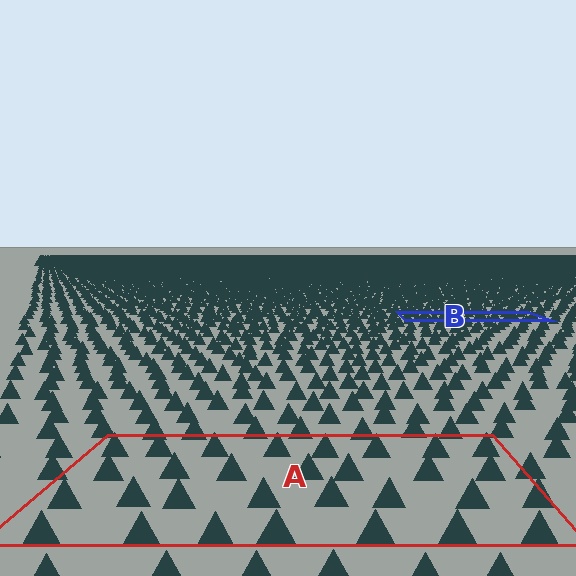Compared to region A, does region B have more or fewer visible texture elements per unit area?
Region B has more texture elements per unit area — they are packed more densely because it is farther away.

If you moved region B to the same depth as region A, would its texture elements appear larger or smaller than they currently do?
They would appear larger. At a closer depth, the same texture elements are projected at a bigger on-screen size.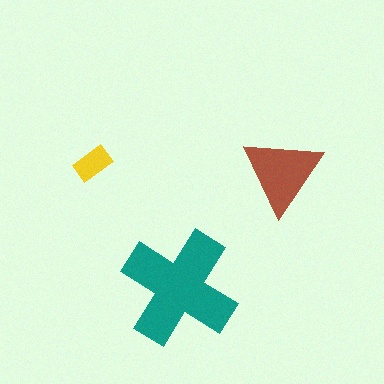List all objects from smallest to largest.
The yellow rectangle, the brown triangle, the teal cross.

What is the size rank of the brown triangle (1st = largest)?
2nd.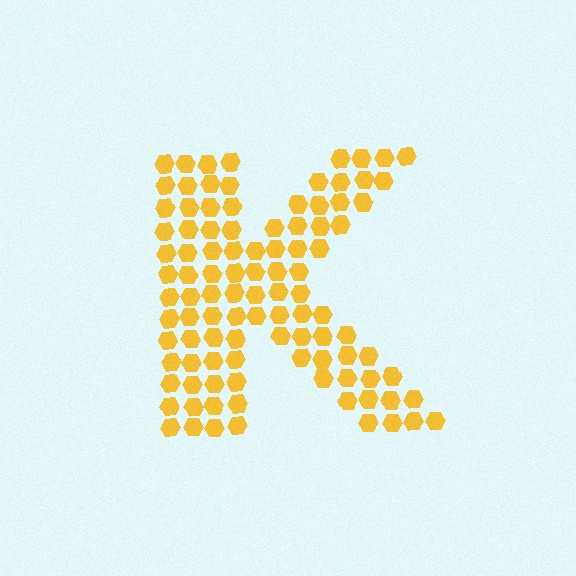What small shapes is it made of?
It is made of small hexagons.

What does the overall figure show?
The overall figure shows the letter K.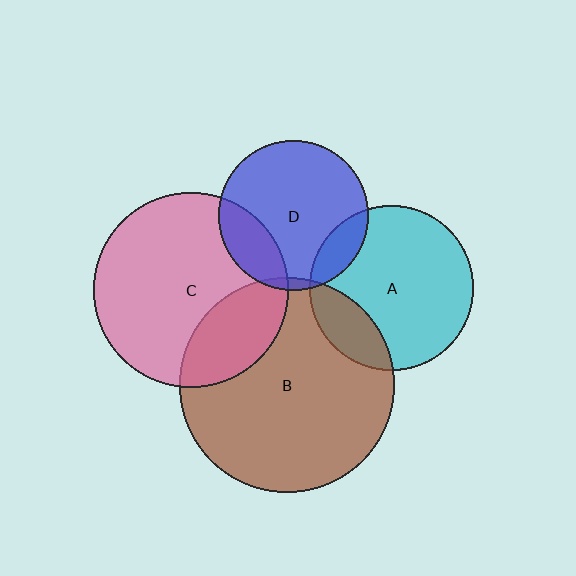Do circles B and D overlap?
Yes.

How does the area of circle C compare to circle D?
Approximately 1.7 times.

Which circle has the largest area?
Circle B (brown).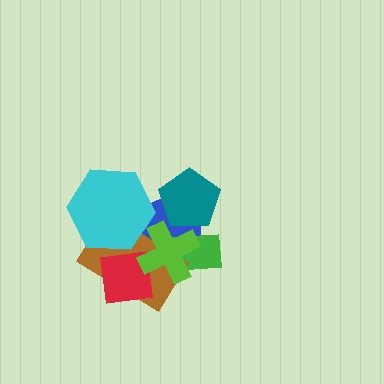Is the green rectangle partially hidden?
Yes, it is partially covered by another shape.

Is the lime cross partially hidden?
No, no other shape covers it.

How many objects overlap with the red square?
2 objects overlap with the red square.